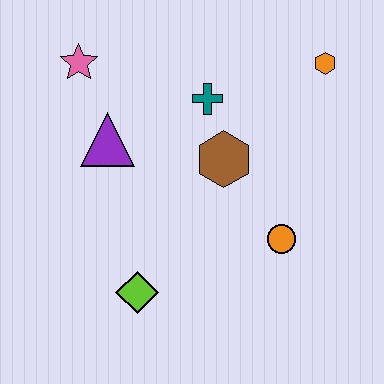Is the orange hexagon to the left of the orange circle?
No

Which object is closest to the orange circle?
The brown hexagon is closest to the orange circle.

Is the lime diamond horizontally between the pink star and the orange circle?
Yes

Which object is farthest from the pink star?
The orange circle is farthest from the pink star.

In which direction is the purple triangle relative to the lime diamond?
The purple triangle is above the lime diamond.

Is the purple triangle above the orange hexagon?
No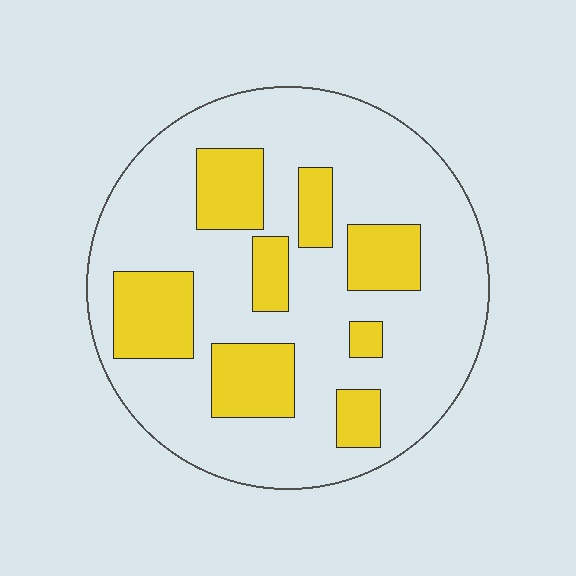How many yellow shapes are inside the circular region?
8.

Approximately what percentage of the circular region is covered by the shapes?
Approximately 25%.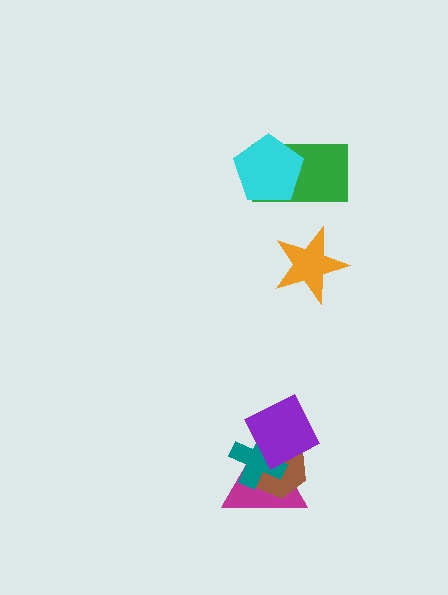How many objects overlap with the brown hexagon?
3 objects overlap with the brown hexagon.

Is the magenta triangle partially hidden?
Yes, it is partially covered by another shape.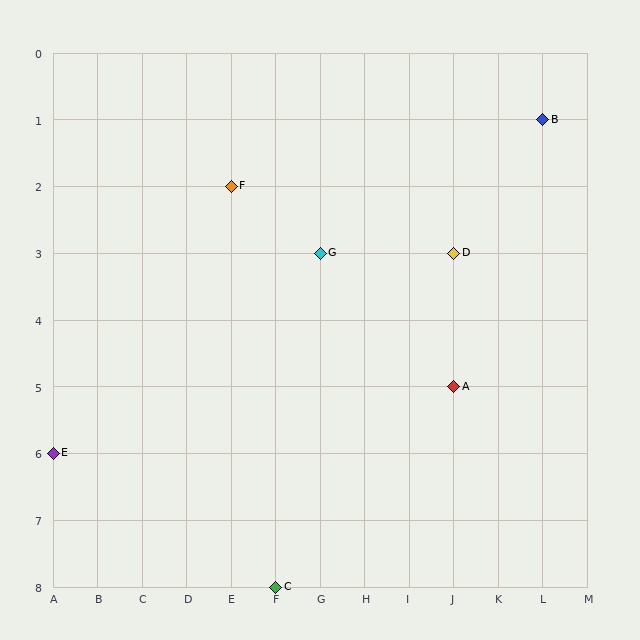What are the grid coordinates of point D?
Point D is at grid coordinates (J, 3).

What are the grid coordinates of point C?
Point C is at grid coordinates (F, 8).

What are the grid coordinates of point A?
Point A is at grid coordinates (J, 5).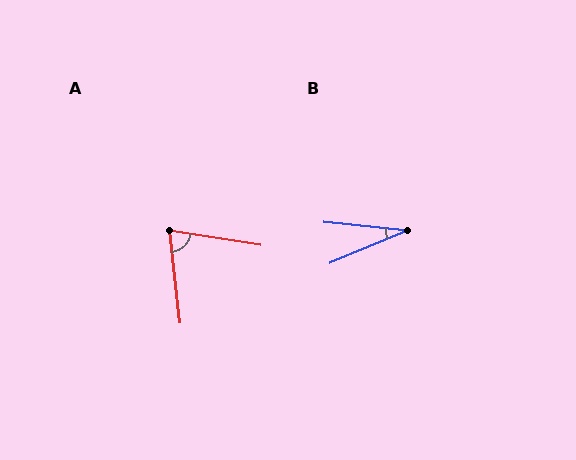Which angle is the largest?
A, at approximately 74 degrees.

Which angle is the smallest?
B, at approximately 29 degrees.